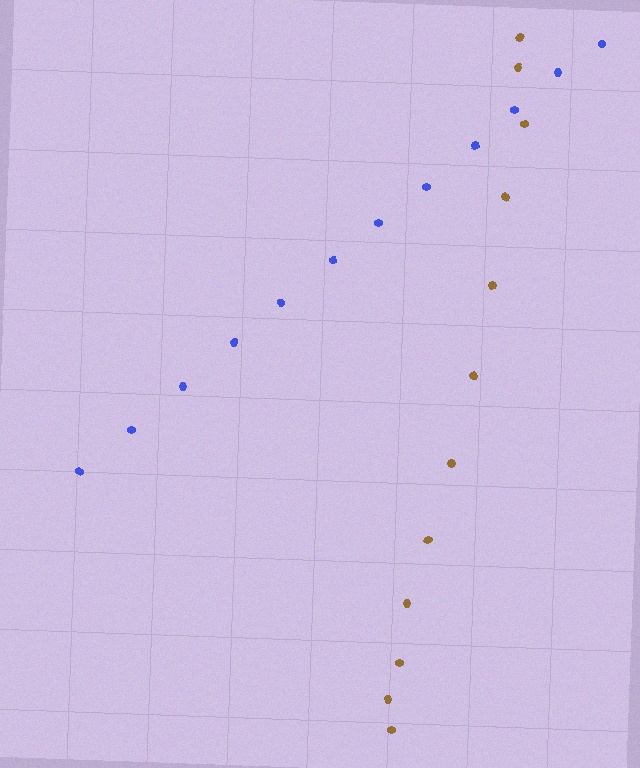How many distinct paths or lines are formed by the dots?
There are 2 distinct paths.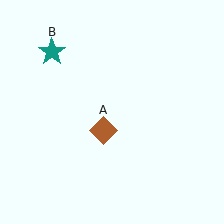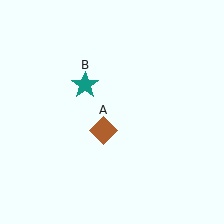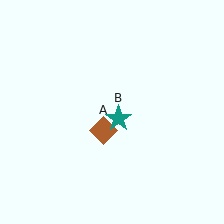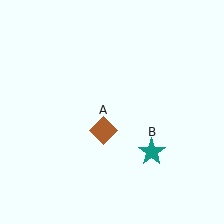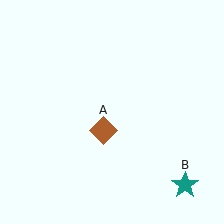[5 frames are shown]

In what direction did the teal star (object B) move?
The teal star (object B) moved down and to the right.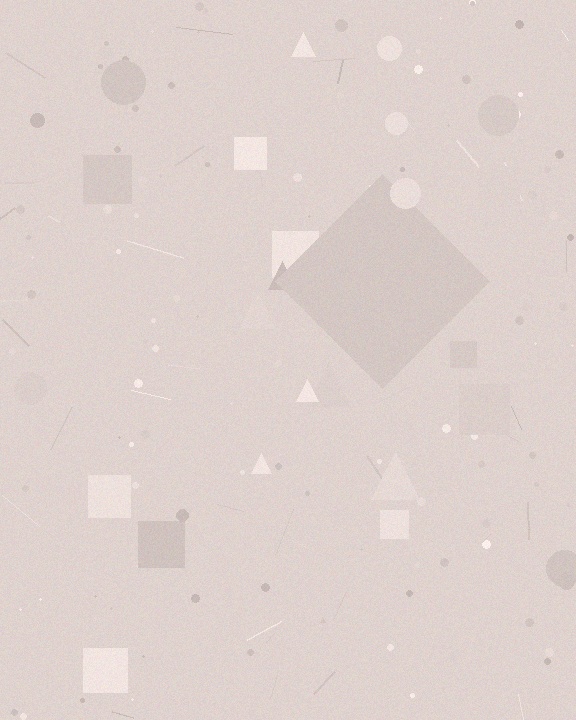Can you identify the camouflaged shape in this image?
The camouflaged shape is a diamond.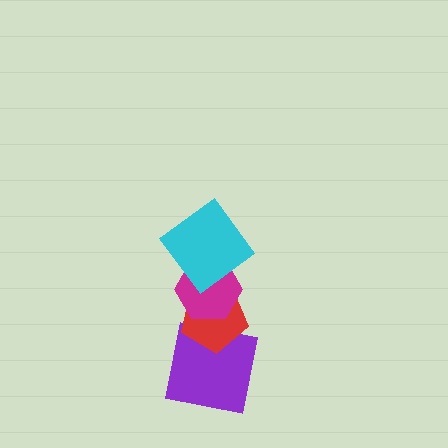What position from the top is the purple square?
The purple square is 4th from the top.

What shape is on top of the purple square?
The red pentagon is on top of the purple square.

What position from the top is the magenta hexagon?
The magenta hexagon is 2nd from the top.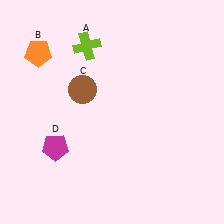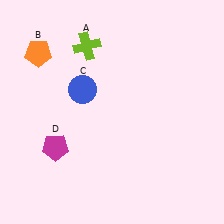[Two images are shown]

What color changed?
The circle (C) changed from brown in Image 1 to blue in Image 2.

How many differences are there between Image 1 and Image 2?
There is 1 difference between the two images.